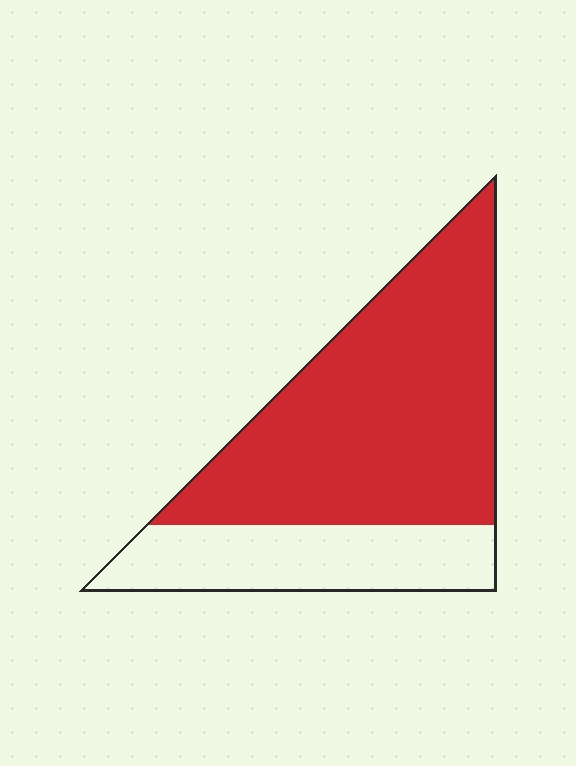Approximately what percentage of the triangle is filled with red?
Approximately 70%.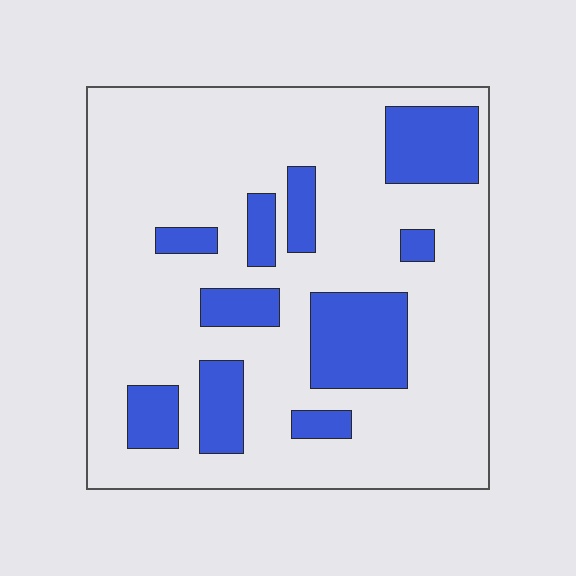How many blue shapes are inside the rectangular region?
10.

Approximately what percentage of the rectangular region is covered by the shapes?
Approximately 25%.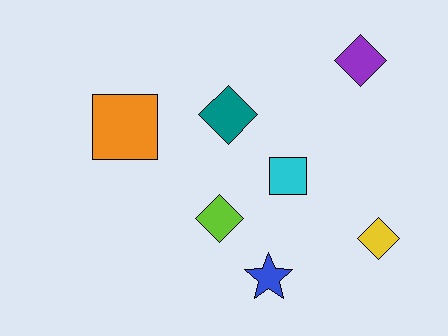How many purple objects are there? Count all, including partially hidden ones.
There is 1 purple object.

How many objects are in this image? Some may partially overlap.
There are 7 objects.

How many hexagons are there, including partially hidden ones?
There are no hexagons.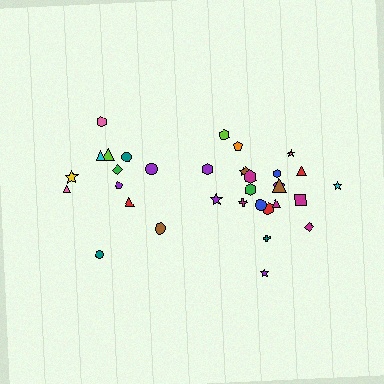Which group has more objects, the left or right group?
The right group.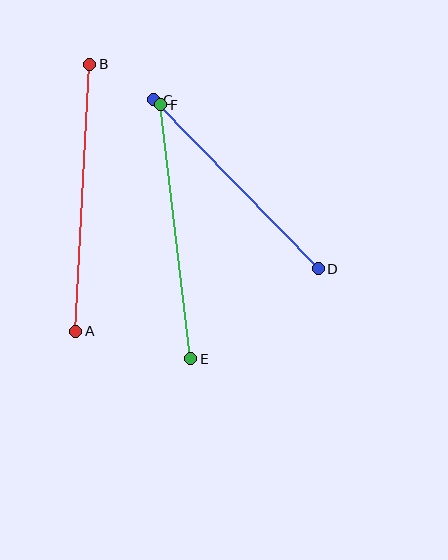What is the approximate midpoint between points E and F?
The midpoint is at approximately (176, 232) pixels.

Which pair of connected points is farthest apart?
Points A and B are farthest apart.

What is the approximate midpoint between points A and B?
The midpoint is at approximately (83, 198) pixels.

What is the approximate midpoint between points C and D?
The midpoint is at approximately (236, 184) pixels.